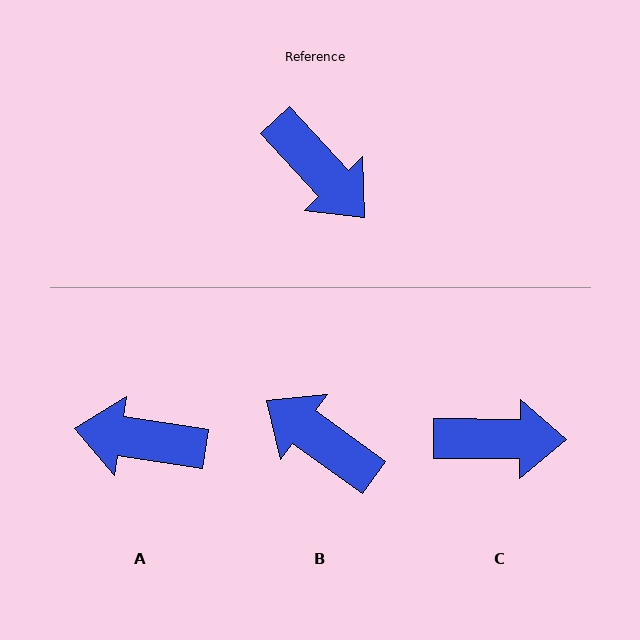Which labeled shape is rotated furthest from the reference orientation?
B, about 168 degrees away.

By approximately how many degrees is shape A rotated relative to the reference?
Approximately 141 degrees clockwise.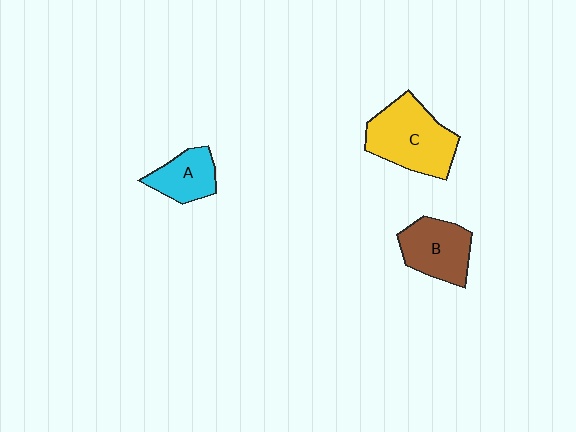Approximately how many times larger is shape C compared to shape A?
Approximately 1.8 times.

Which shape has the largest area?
Shape C (yellow).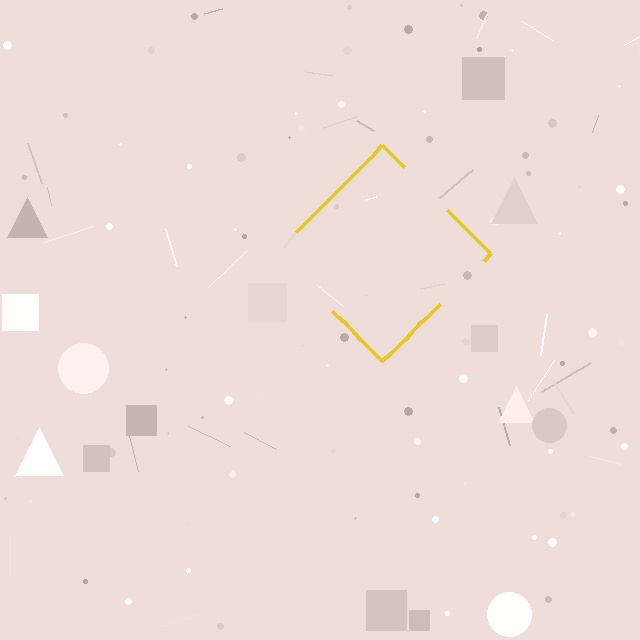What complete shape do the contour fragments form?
The contour fragments form a diamond.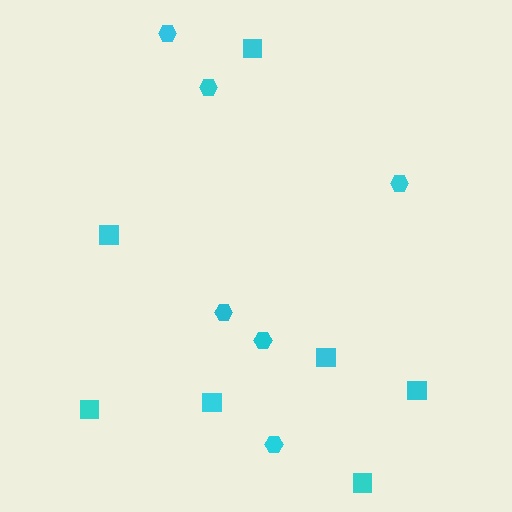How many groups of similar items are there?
There are 2 groups: one group of squares (7) and one group of hexagons (6).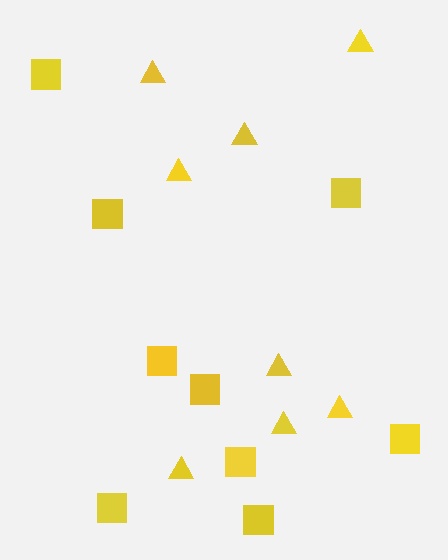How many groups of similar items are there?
There are 2 groups: one group of squares (9) and one group of triangles (8).